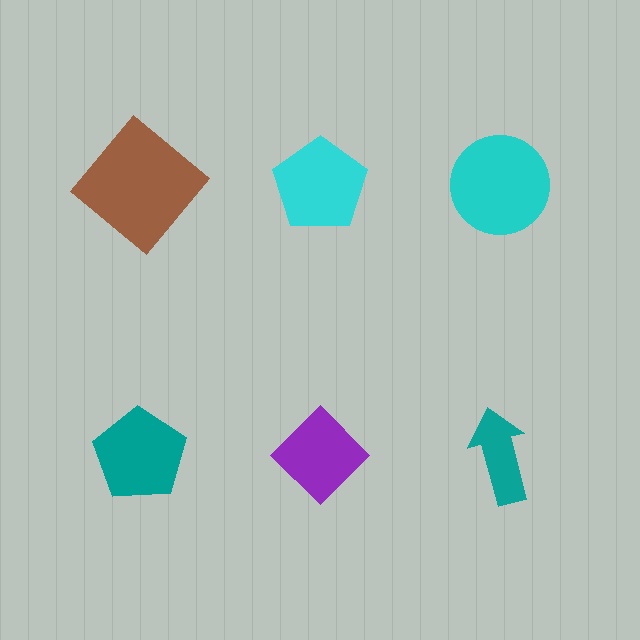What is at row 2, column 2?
A purple diamond.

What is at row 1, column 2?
A cyan pentagon.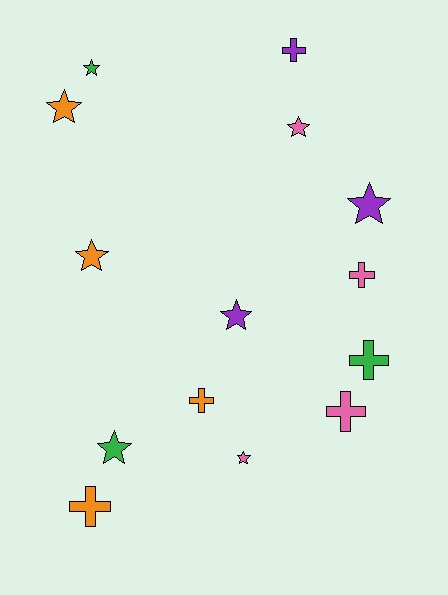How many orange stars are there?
There are 2 orange stars.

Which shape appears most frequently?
Star, with 8 objects.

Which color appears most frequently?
Orange, with 4 objects.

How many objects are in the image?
There are 14 objects.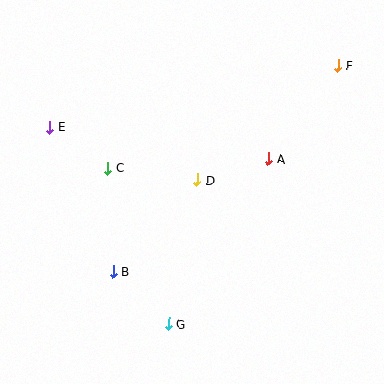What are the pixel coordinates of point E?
Point E is at (50, 127).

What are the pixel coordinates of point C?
Point C is at (108, 168).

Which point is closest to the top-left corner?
Point E is closest to the top-left corner.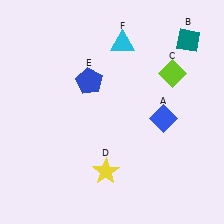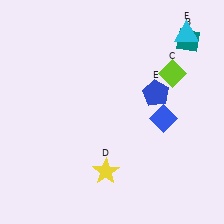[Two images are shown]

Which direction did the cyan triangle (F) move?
The cyan triangle (F) moved right.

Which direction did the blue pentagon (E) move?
The blue pentagon (E) moved right.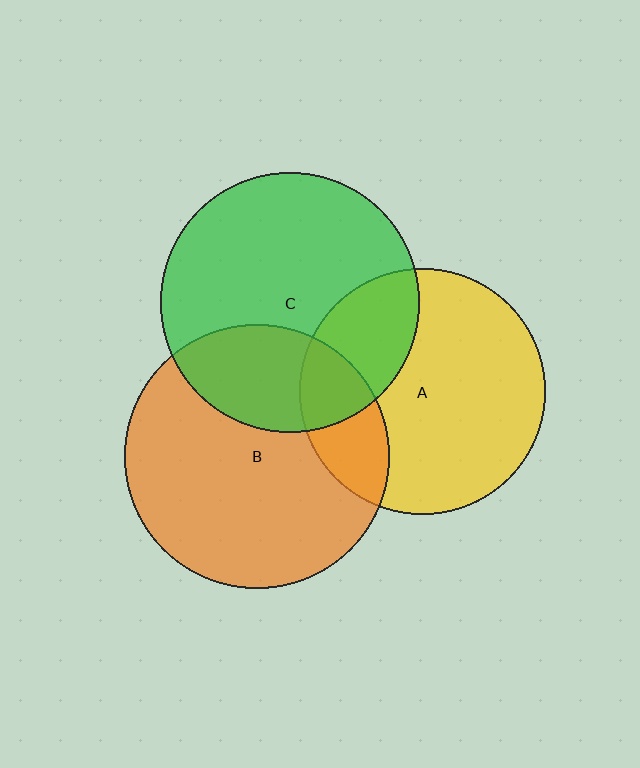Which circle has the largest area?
Circle B (orange).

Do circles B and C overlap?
Yes.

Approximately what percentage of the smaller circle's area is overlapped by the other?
Approximately 30%.